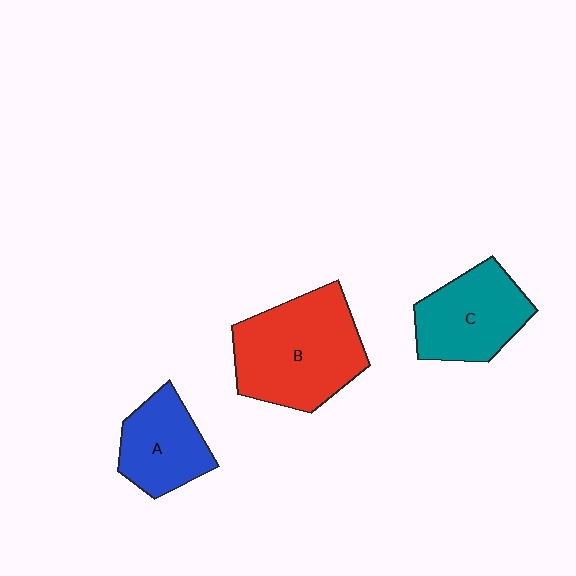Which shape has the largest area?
Shape B (red).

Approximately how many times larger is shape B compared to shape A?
Approximately 1.7 times.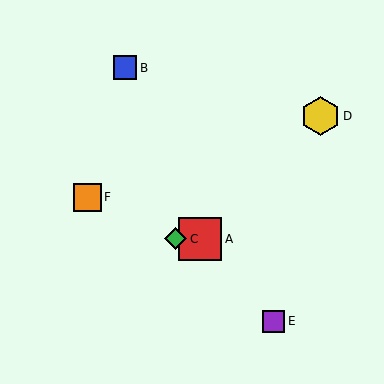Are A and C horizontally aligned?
Yes, both are at y≈239.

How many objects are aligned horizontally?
2 objects (A, C) are aligned horizontally.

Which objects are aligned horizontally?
Objects A, C are aligned horizontally.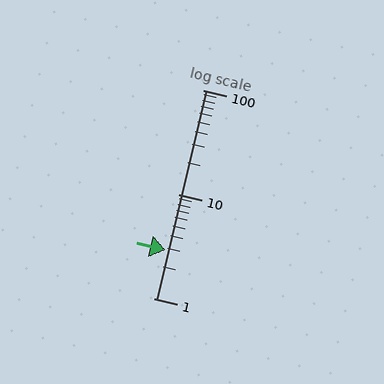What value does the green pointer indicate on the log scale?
The pointer indicates approximately 2.9.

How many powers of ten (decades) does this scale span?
The scale spans 2 decades, from 1 to 100.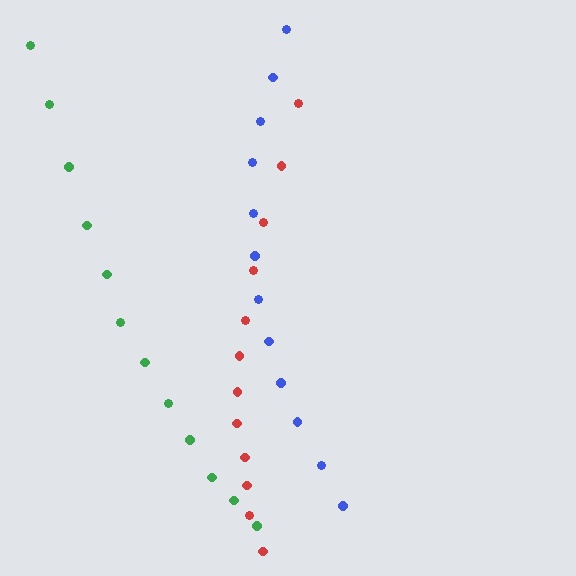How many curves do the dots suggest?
There are 3 distinct paths.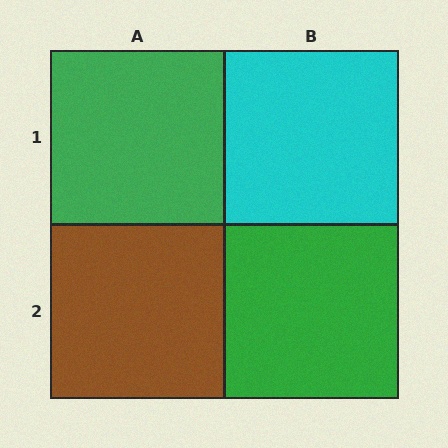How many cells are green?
2 cells are green.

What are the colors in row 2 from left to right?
Brown, green.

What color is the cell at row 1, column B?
Cyan.